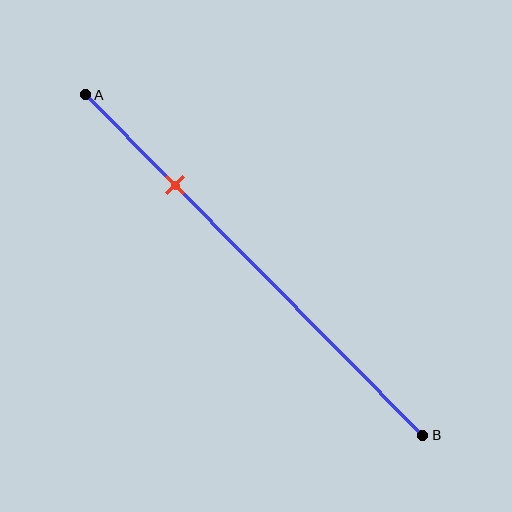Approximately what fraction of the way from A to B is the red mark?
The red mark is approximately 25% of the way from A to B.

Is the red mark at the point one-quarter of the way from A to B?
Yes, the mark is approximately at the one-quarter point.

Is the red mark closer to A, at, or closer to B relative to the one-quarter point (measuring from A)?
The red mark is approximately at the one-quarter point of segment AB.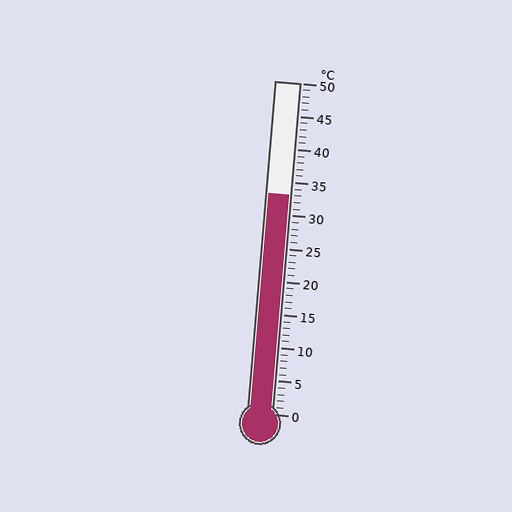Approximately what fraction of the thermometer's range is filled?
The thermometer is filled to approximately 65% of its range.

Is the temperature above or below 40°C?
The temperature is below 40°C.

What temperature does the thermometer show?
The thermometer shows approximately 33°C.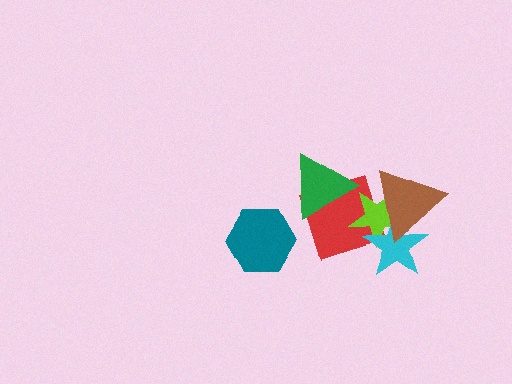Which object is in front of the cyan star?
The brown triangle is in front of the cyan star.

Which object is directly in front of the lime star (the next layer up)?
The cyan star is directly in front of the lime star.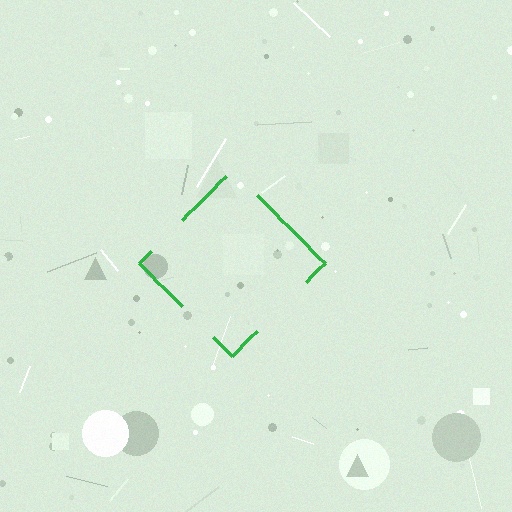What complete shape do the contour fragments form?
The contour fragments form a diamond.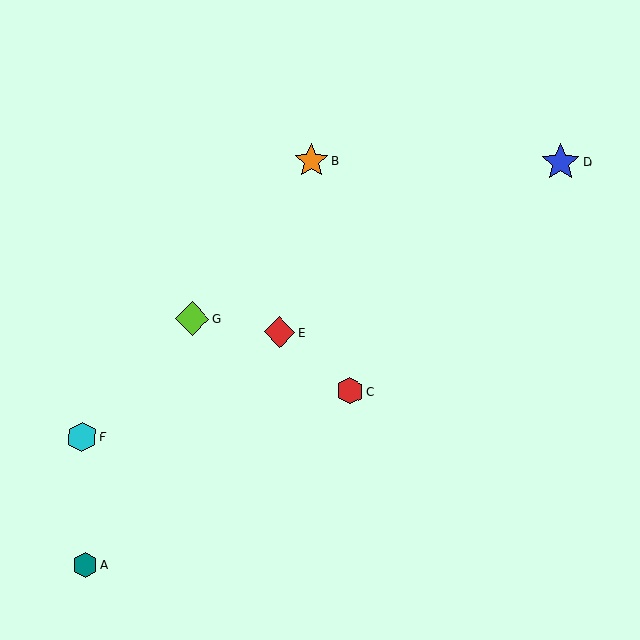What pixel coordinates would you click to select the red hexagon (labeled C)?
Click at (350, 391) to select the red hexagon C.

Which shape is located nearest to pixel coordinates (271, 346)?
The red diamond (labeled E) at (280, 332) is nearest to that location.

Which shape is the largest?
The blue star (labeled D) is the largest.